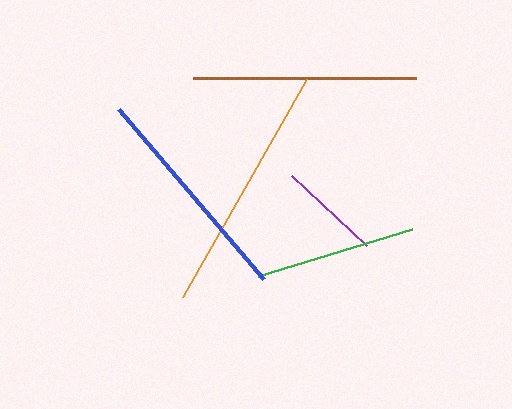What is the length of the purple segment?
The purple segment is approximately 103 pixels long.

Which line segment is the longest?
The orange line is the longest at approximately 252 pixels.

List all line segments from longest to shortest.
From longest to shortest: orange, blue, brown, green, purple.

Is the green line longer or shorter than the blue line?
The blue line is longer than the green line.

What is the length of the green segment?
The green segment is approximately 162 pixels long.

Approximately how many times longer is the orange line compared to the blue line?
The orange line is approximately 1.1 times the length of the blue line.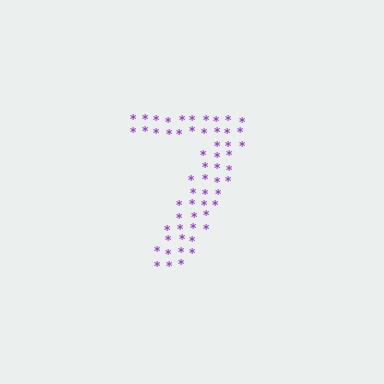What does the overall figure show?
The overall figure shows the digit 7.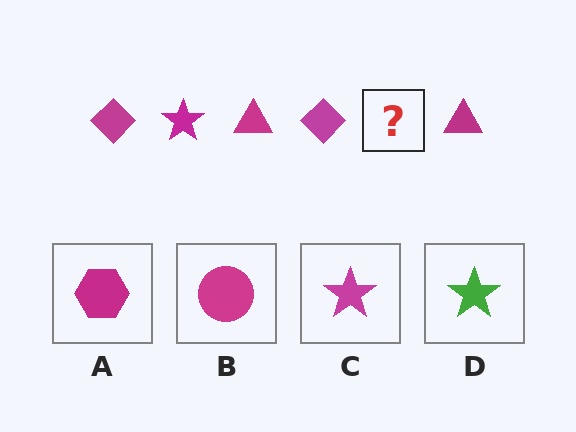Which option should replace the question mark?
Option C.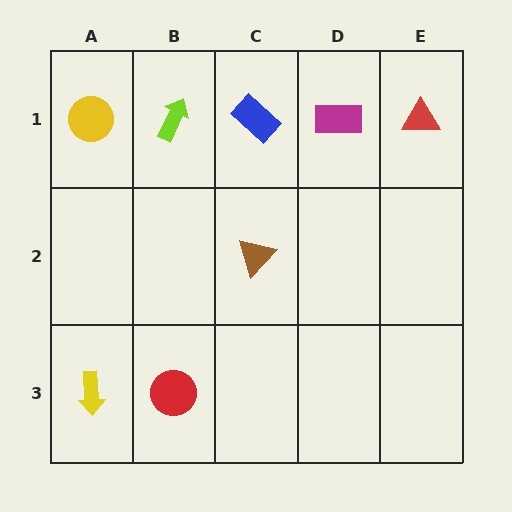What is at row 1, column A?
A yellow circle.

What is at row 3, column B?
A red circle.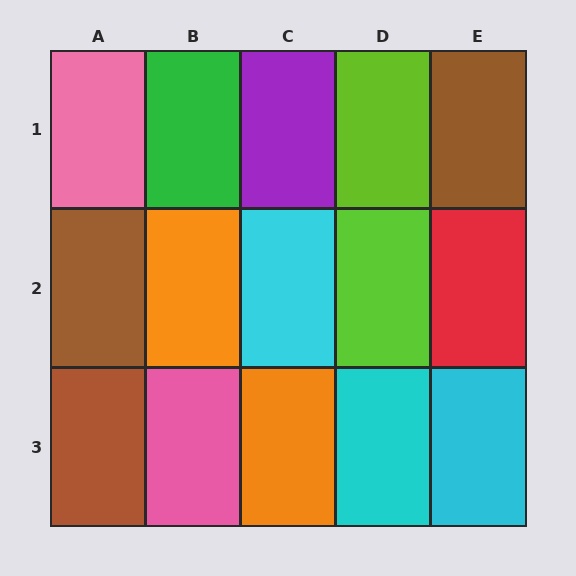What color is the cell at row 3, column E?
Cyan.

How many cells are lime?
2 cells are lime.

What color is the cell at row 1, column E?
Brown.